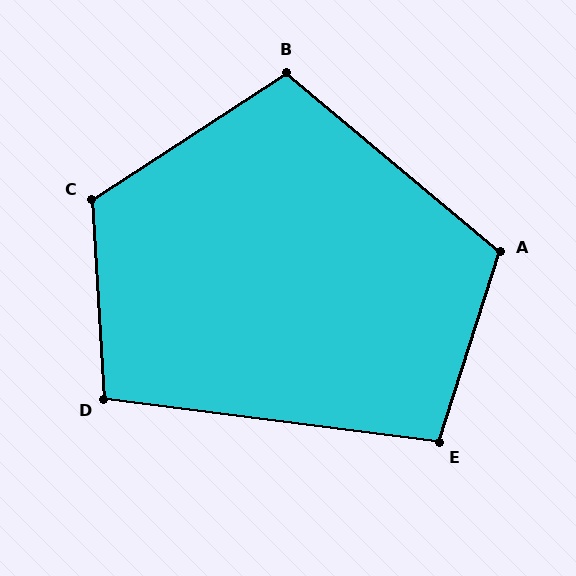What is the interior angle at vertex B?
Approximately 107 degrees (obtuse).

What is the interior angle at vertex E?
Approximately 101 degrees (obtuse).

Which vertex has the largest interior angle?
C, at approximately 120 degrees.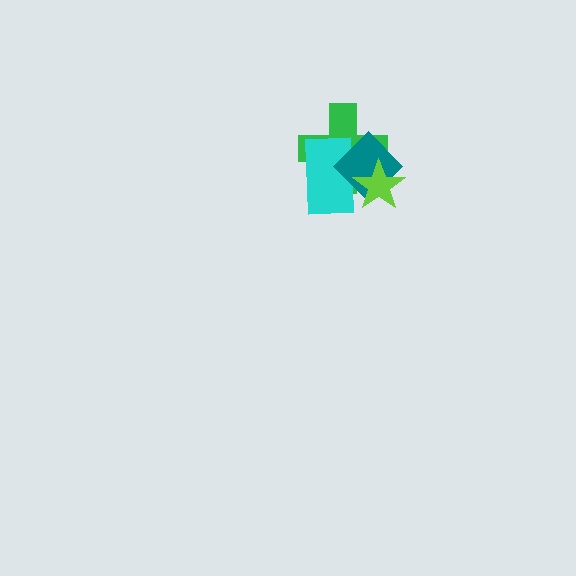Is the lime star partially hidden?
No, no other shape covers it.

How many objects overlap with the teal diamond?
3 objects overlap with the teal diamond.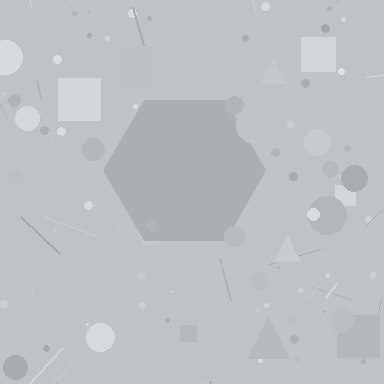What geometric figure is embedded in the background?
A hexagon is embedded in the background.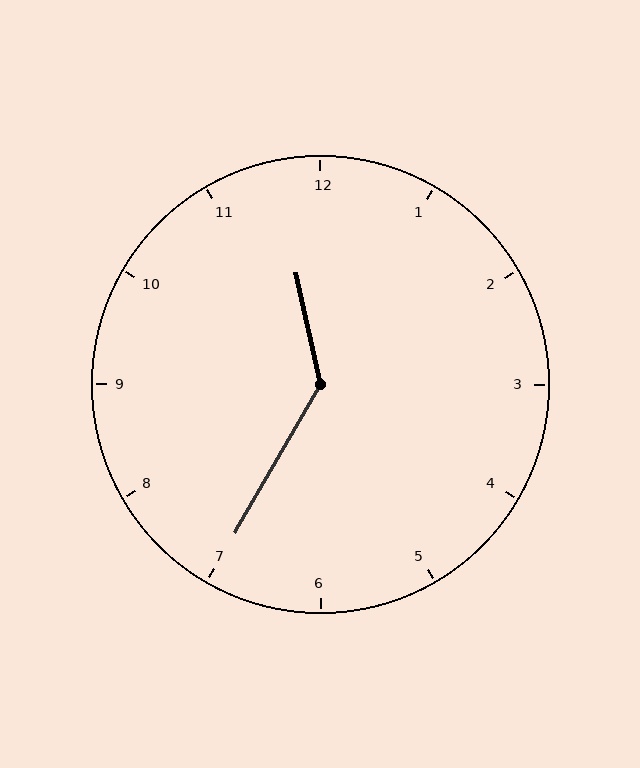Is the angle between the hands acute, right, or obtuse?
It is obtuse.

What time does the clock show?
11:35.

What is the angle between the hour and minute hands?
Approximately 138 degrees.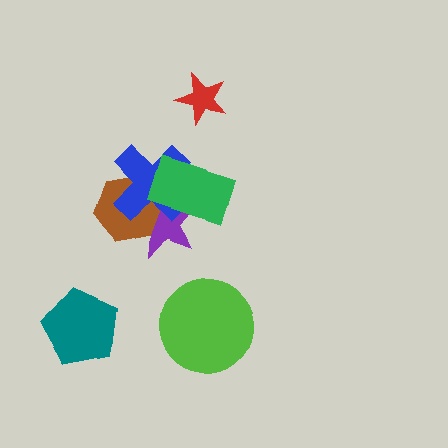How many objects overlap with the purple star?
3 objects overlap with the purple star.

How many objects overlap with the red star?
0 objects overlap with the red star.